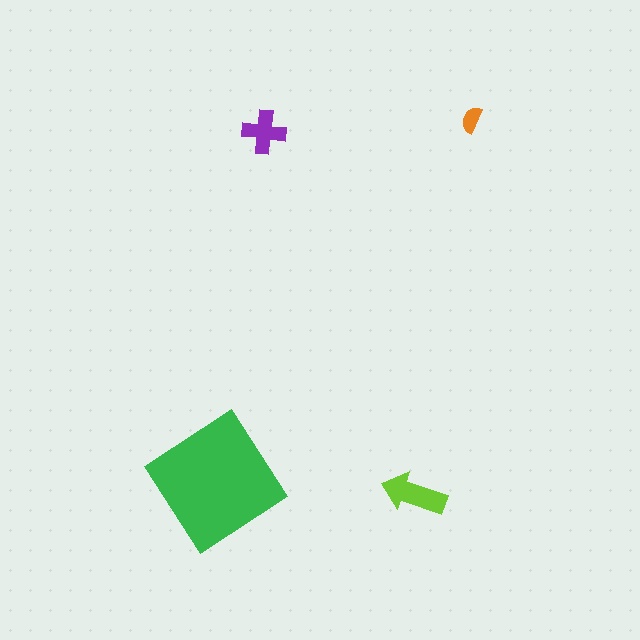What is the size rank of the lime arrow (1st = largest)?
2nd.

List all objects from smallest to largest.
The orange semicircle, the purple cross, the lime arrow, the green diamond.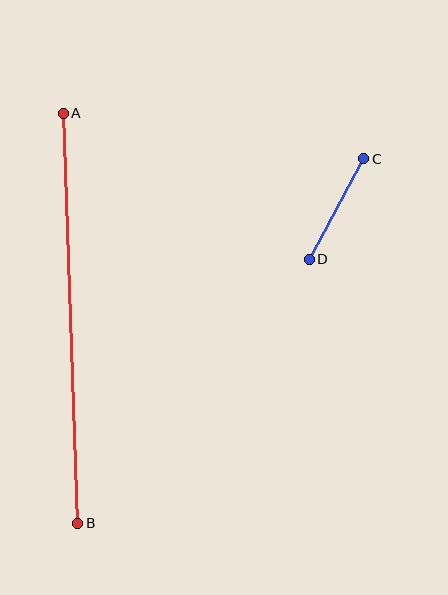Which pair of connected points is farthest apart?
Points A and B are farthest apart.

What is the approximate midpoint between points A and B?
The midpoint is at approximately (70, 318) pixels.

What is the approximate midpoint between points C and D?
The midpoint is at approximately (337, 209) pixels.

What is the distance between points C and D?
The distance is approximately 114 pixels.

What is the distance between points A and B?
The distance is approximately 410 pixels.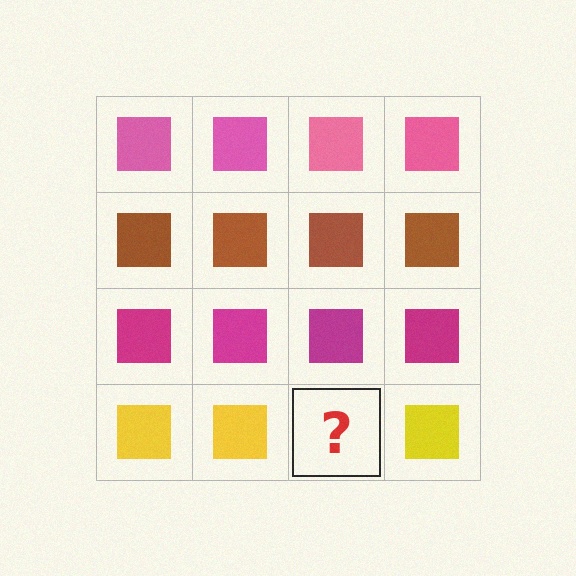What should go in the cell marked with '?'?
The missing cell should contain a yellow square.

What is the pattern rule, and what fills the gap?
The rule is that each row has a consistent color. The gap should be filled with a yellow square.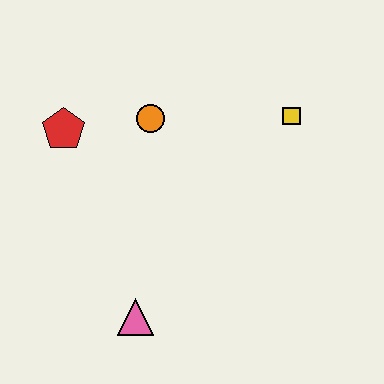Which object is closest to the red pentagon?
The orange circle is closest to the red pentagon.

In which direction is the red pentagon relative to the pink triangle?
The red pentagon is above the pink triangle.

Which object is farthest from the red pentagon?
The yellow square is farthest from the red pentagon.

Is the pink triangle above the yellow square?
No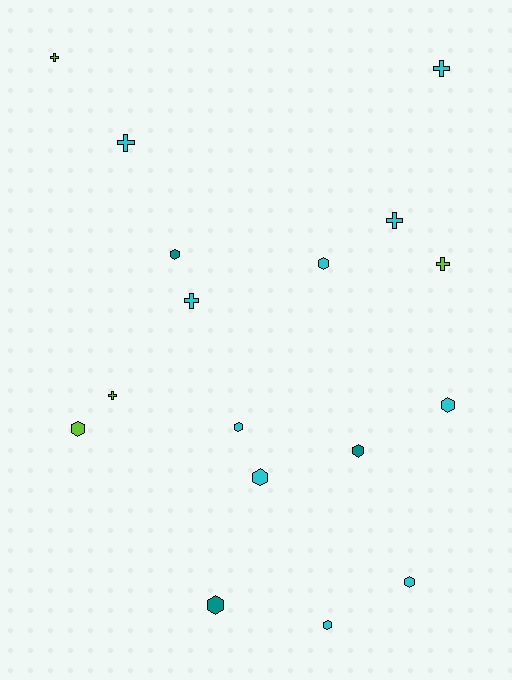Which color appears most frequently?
Cyan, with 10 objects.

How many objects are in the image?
There are 17 objects.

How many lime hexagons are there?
There is 1 lime hexagon.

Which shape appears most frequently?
Hexagon, with 10 objects.